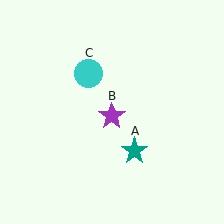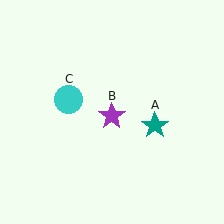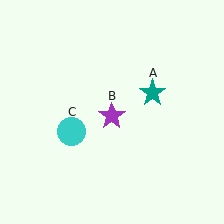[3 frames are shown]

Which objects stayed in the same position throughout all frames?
Purple star (object B) remained stationary.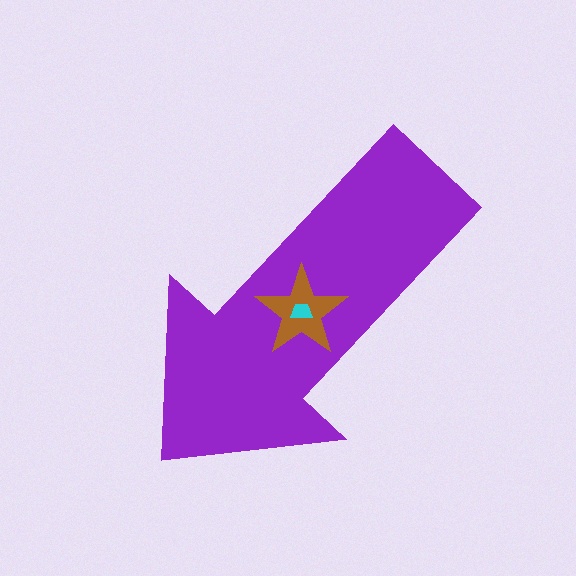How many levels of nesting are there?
3.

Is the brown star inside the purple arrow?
Yes.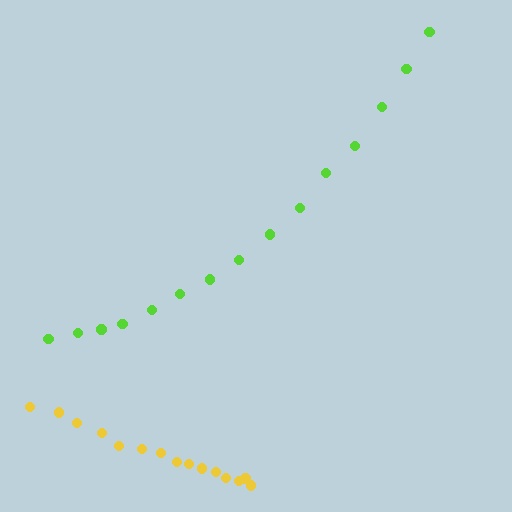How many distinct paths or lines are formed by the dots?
There are 2 distinct paths.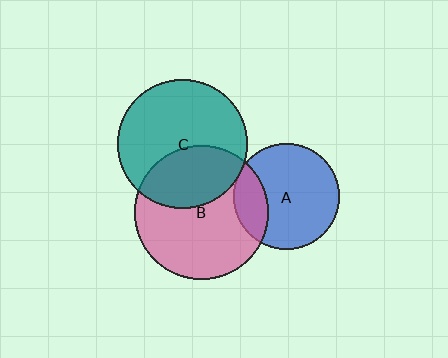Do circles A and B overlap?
Yes.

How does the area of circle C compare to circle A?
Approximately 1.5 times.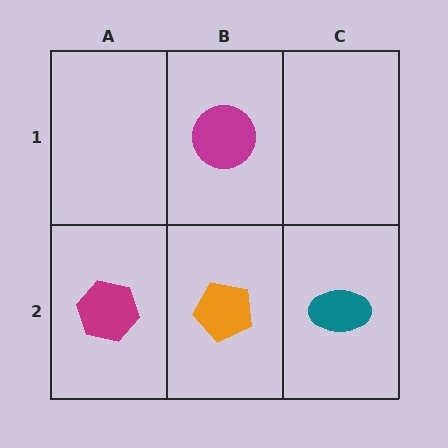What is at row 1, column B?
A magenta circle.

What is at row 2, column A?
A magenta hexagon.